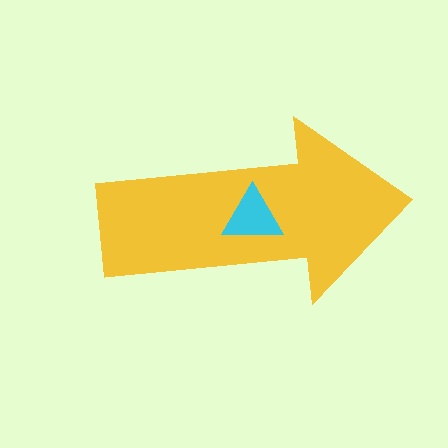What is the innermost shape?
The cyan triangle.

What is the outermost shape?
The yellow arrow.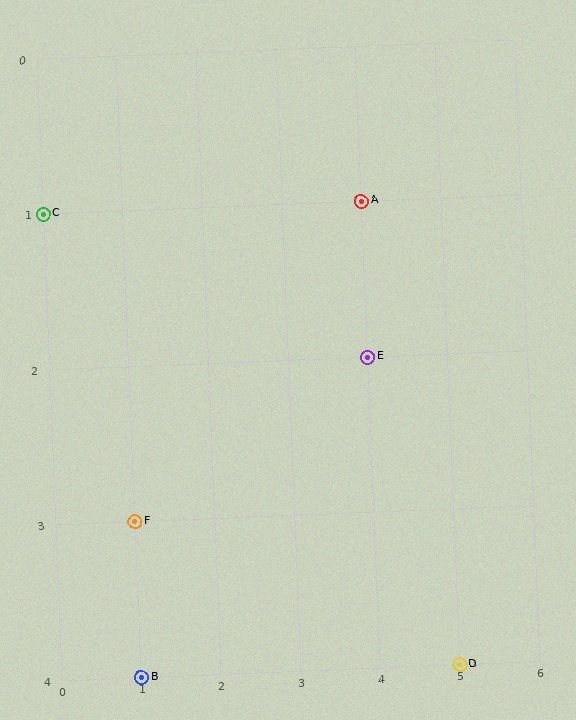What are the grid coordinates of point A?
Point A is at grid coordinates (4, 1).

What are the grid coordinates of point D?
Point D is at grid coordinates (5, 4).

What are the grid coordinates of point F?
Point F is at grid coordinates (1, 3).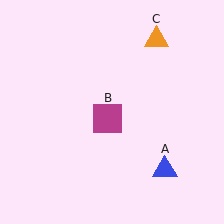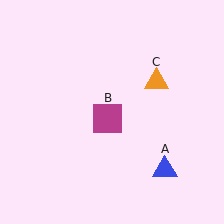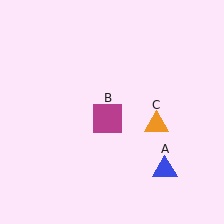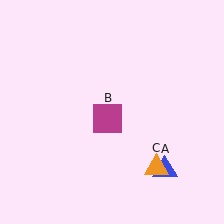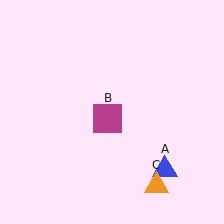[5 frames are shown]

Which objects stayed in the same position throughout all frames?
Blue triangle (object A) and magenta square (object B) remained stationary.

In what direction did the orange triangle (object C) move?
The orange triangle (object C) moved down.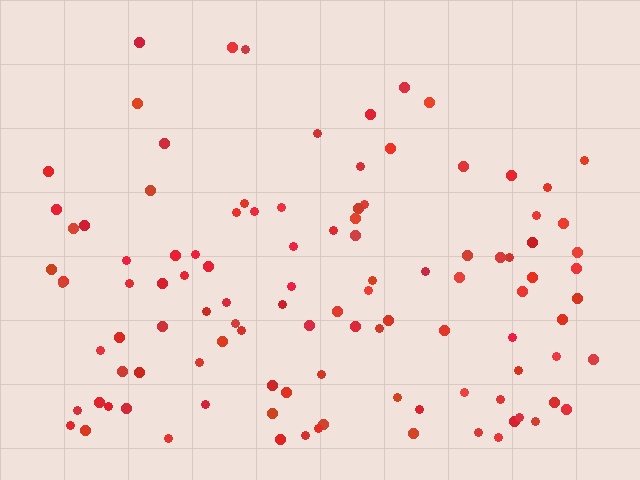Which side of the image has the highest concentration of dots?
The bottom.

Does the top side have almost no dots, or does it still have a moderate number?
Still a moderate number, just noticeably fewer than the bottom.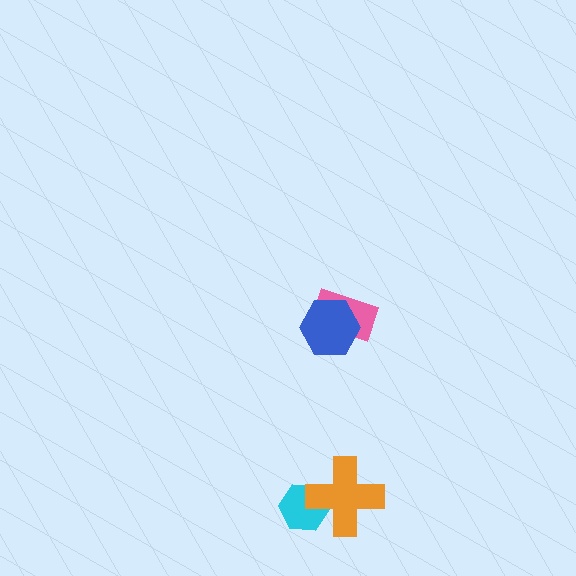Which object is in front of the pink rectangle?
The blue hexagon is in front of the pink rectangle.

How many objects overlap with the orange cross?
1 object overlaps with the orange cross.